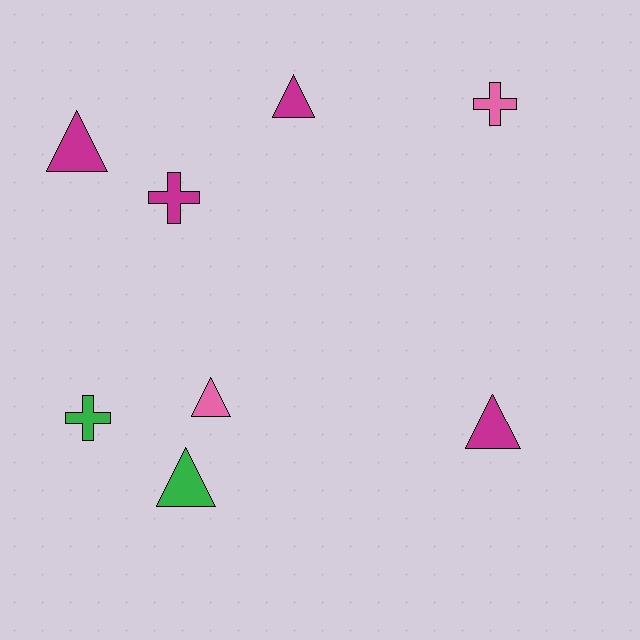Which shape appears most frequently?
Triangle, with 5 objects.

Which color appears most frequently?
Magenta, with 4 objects.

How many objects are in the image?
There are 8 objects.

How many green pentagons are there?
There are no green pentagons.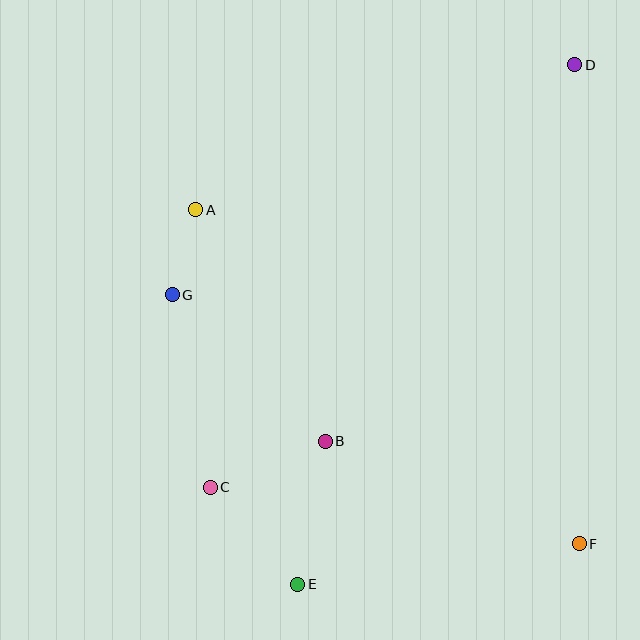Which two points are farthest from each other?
Points D and E are farthest from each other.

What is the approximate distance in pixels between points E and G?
The distance between E and G is approximately 315 pixels.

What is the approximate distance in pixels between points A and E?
The distance between A and E is approximately 388 pixels.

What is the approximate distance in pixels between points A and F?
The distance between A and F is approximately 508 pixels.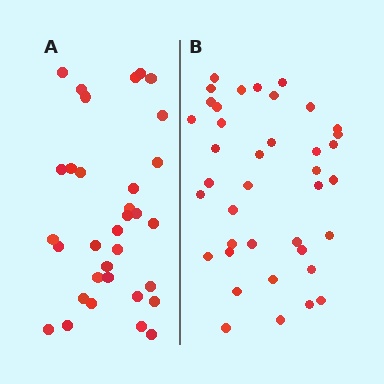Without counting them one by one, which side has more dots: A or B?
Region B (the right region) has more dots.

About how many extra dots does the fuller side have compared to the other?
Region B has about 6 more dots than region A.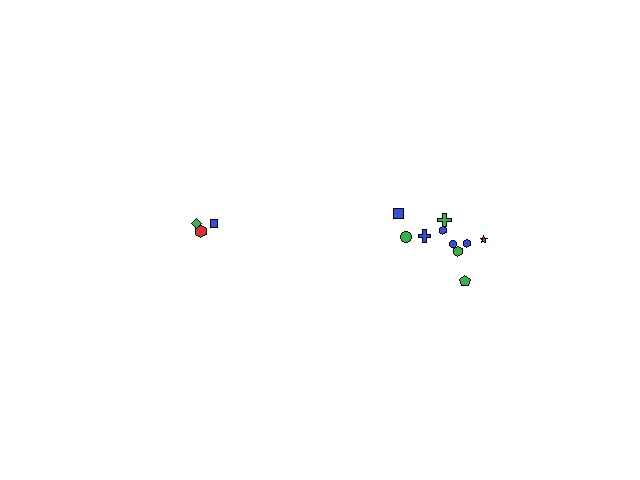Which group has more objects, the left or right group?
The right group.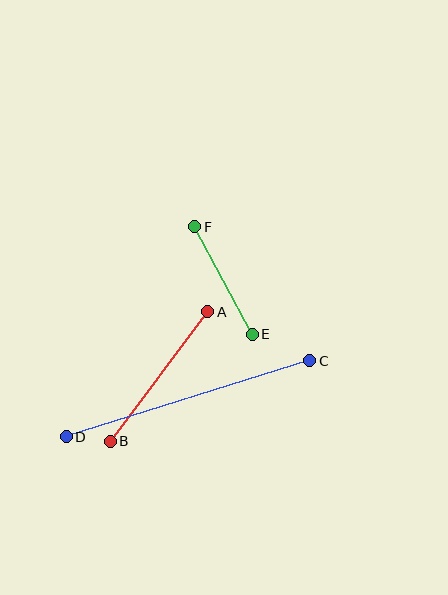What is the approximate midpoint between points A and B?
The midpoint is at approximately (159, 376) pixels.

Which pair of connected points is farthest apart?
Points C and D are farthest apart.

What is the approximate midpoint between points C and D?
The midpoint is at approximately (188, 399) pixels.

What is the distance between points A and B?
The distance is approximately 162 pixels.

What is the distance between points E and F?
The distance is approximately 122 pixels.